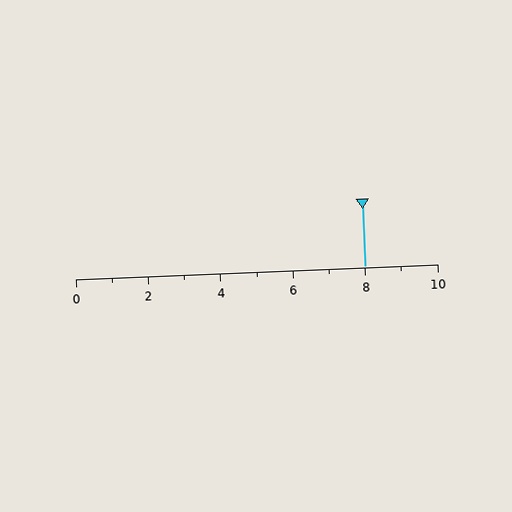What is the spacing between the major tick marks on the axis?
The major ticks are spaced 2 apart.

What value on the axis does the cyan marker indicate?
The marker indicates approximately 8.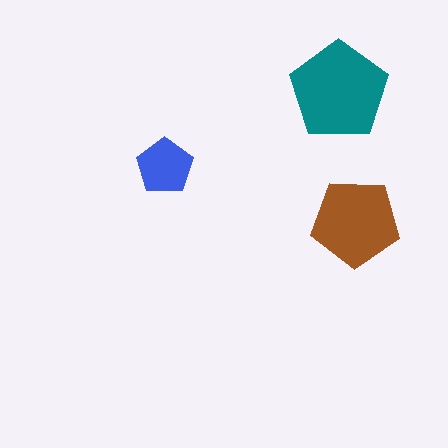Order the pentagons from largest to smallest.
the teal one, the brown one, the blue one.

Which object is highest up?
The teal pentagon is topmost.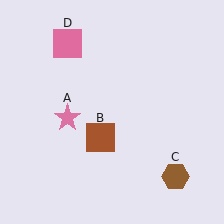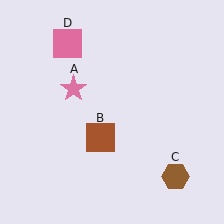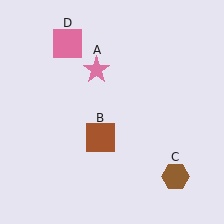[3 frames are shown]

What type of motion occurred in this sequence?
The pink star (object A) rotated clockwise around the center of the scene.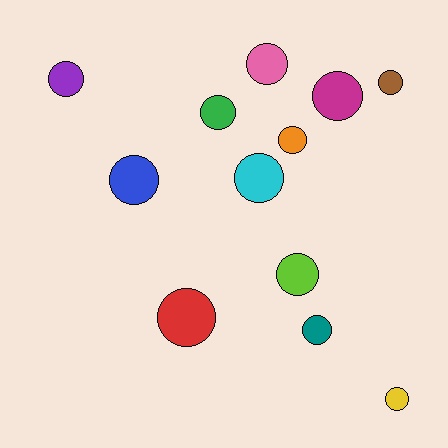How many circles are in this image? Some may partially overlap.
There are 12 circles.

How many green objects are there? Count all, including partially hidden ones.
There is 1 green object.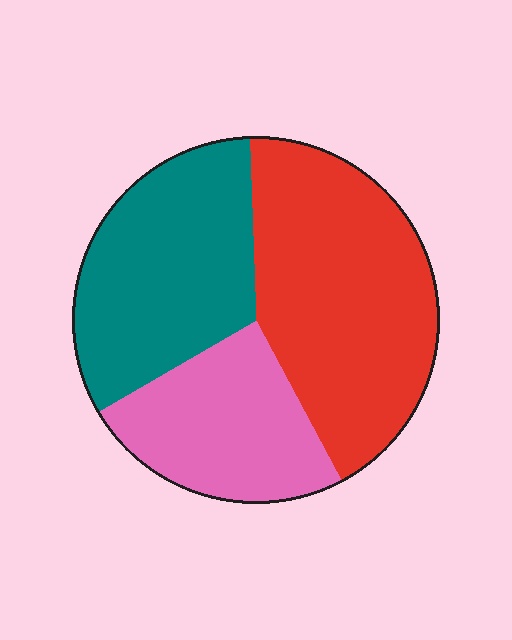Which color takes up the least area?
Pink, at roughly 25%.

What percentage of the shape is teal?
Teal covers roughly 35% of the shape.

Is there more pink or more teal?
Teal.